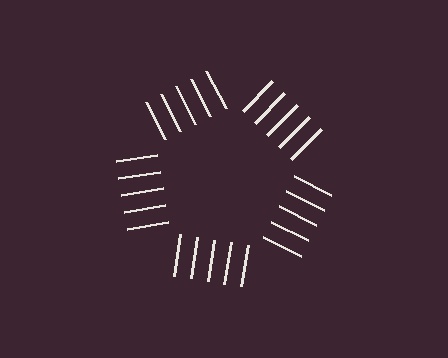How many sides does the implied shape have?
5 sides — the line-ends trace a pentagon.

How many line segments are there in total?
25 — 5 along each of the 5 edges.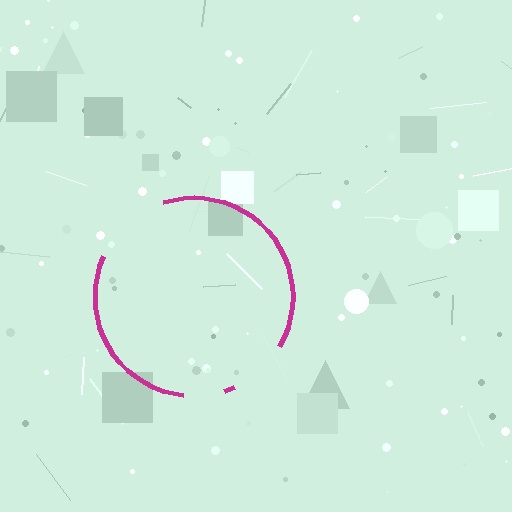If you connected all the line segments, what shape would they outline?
They would outline a circle.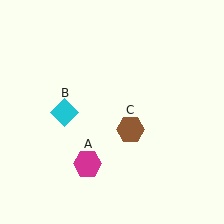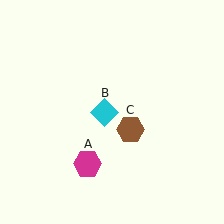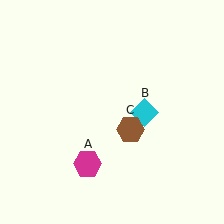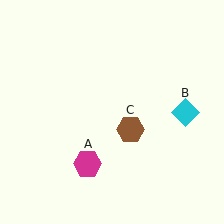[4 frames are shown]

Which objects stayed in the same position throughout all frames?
Magenta hexagon (object A) and brown hexagon (object C) remained stationary.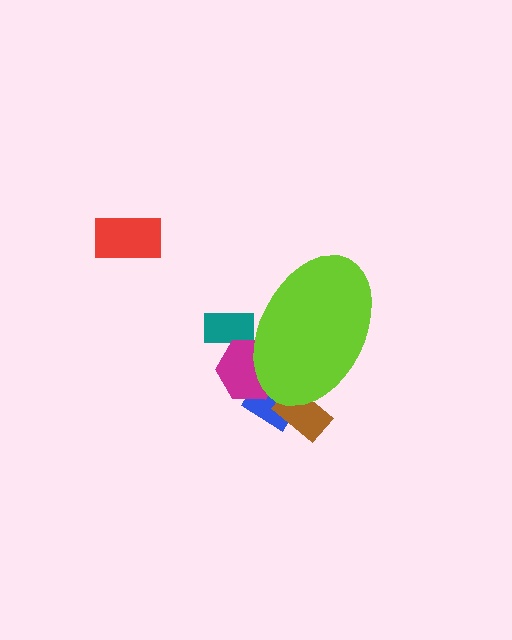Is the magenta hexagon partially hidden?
Yes, the magenta hexagon is partially hidden behind the lime ellipse.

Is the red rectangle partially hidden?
No, the red rectangle is fully visible.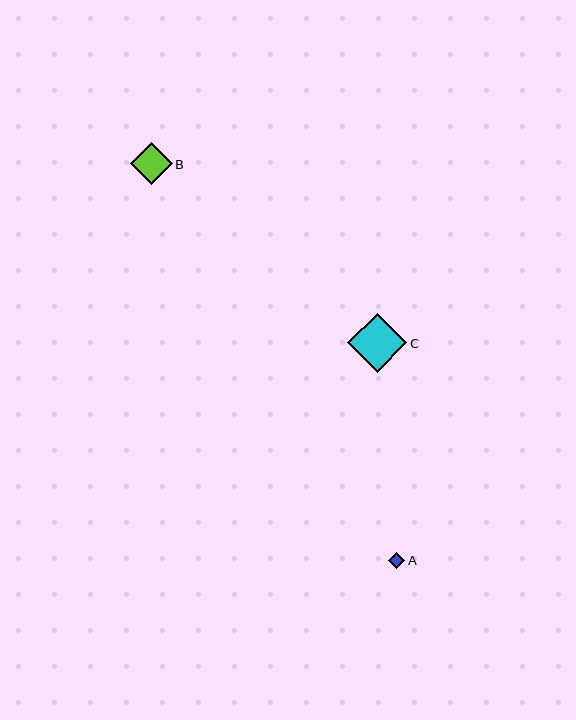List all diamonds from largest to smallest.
From largest to smallest: C, B, A.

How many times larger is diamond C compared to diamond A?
Diamond C is approximately 3.7 times the size of diamond A.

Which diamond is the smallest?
Diamond A is the smallest with a size of approximately 16 pixels.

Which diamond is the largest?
Diamond C is the largest with a size of approximately 59 pixels.